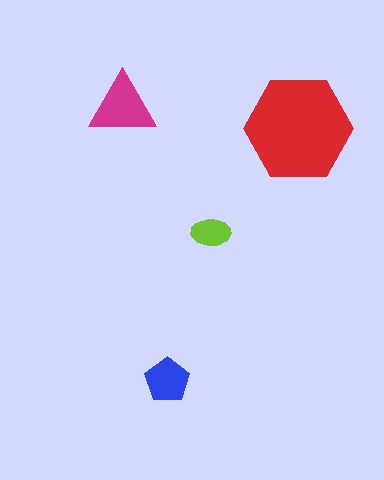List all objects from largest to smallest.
The red hexagon, the magenta triangle, the blue pentagon, the lime ellipse.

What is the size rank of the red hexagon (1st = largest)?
1st.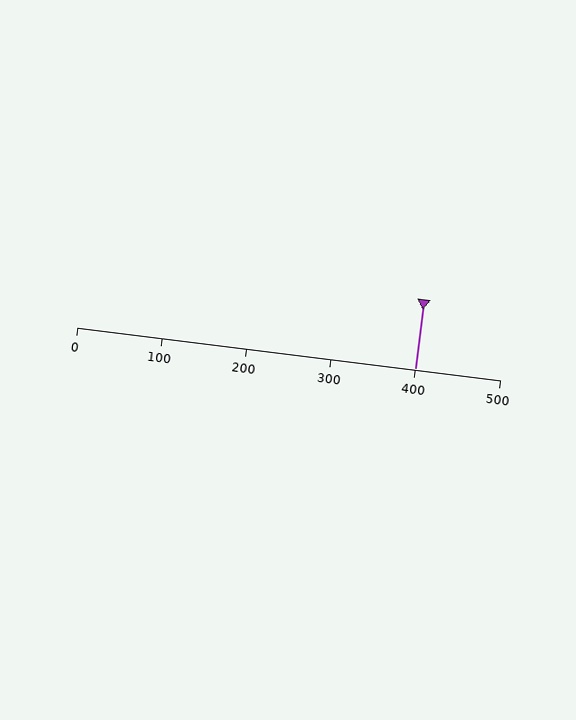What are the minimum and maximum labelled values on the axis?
The axis runs from 0 to 500.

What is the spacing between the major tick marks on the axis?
The major ticks are spaced 100 apart.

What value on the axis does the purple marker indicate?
The marker indicates approximately 400.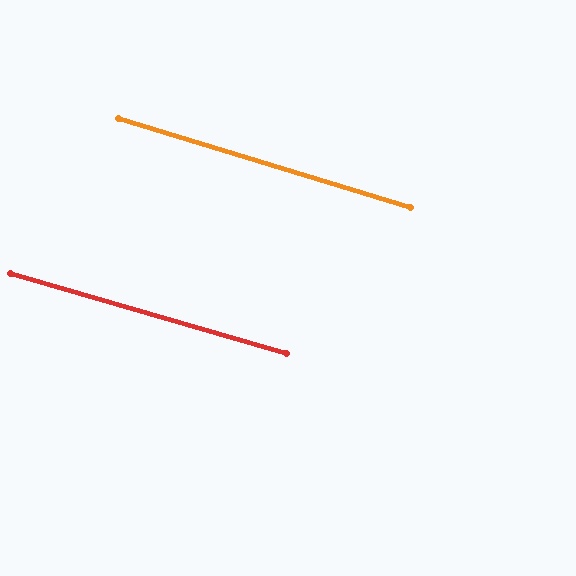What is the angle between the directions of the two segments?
Approximately 1 degree.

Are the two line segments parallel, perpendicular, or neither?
Parallel — their directions differ by only 0.7°.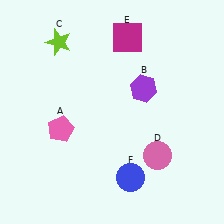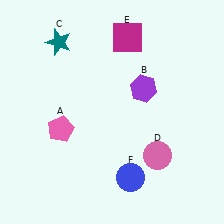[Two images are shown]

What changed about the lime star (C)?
In Image 1, C is lime. In Image 2, it changed to teal.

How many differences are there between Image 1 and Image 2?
There is 1 difference between the two images.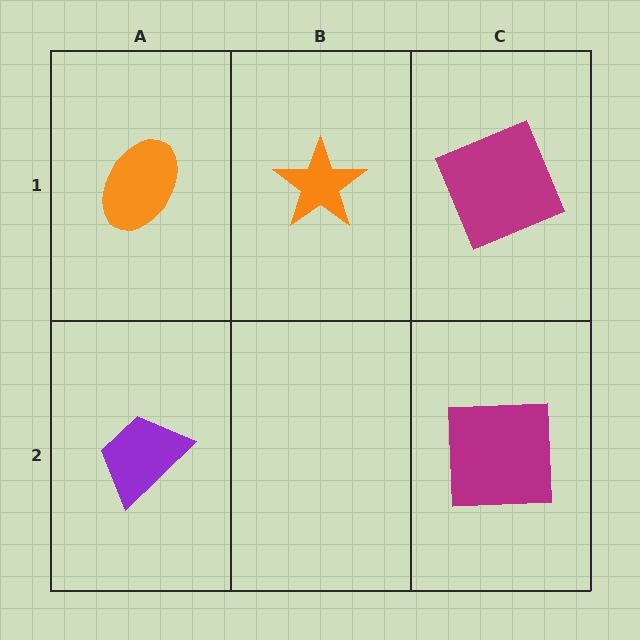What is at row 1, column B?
An orange star.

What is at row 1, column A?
An orange ellipse.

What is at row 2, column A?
A purple trapezoid.